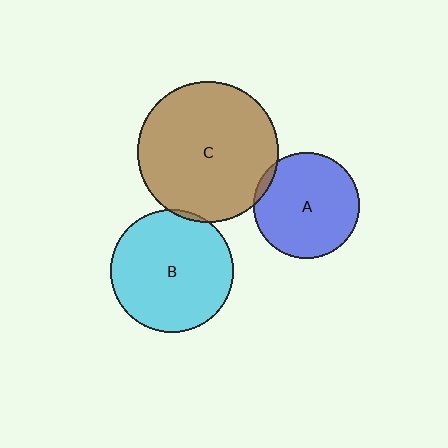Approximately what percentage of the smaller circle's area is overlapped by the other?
Approximately 5%.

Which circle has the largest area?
Circle C (brown).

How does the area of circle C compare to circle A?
Approximately 1.8 times.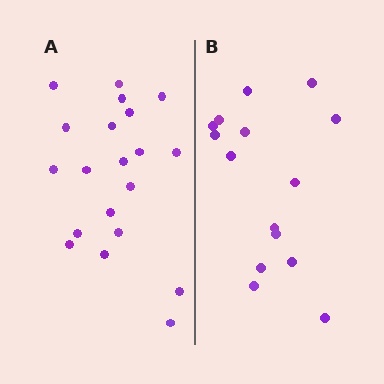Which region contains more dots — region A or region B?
Region A (the left region) has more dots.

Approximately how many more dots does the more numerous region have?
Region A has about 5 more dots than region B.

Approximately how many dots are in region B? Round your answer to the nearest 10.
About 20 dots. (The exact count is 15, which rounds to 20.)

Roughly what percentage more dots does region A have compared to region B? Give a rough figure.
About 35% more.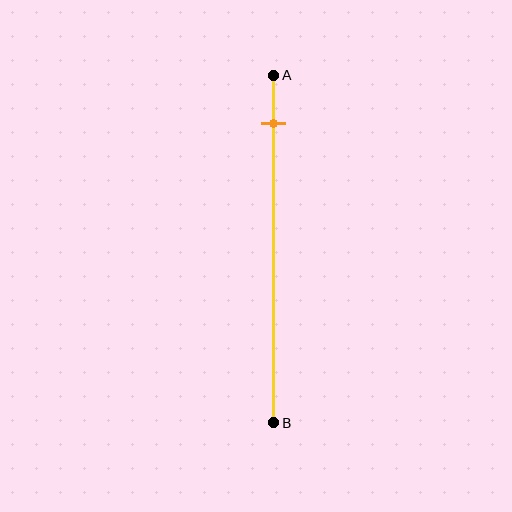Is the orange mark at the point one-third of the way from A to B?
No, the mark is at about 15% from A, not at the 33% one-third point.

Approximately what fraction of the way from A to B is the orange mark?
The orange mark is approximately 15% of the way from A to B.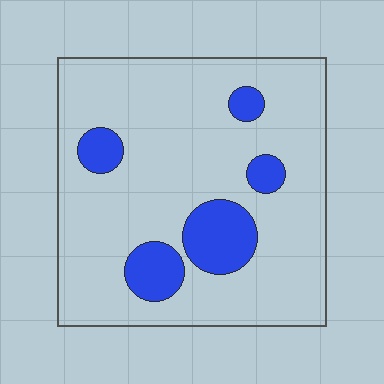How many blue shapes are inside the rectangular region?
5.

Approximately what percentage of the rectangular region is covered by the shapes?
Approximately 15%.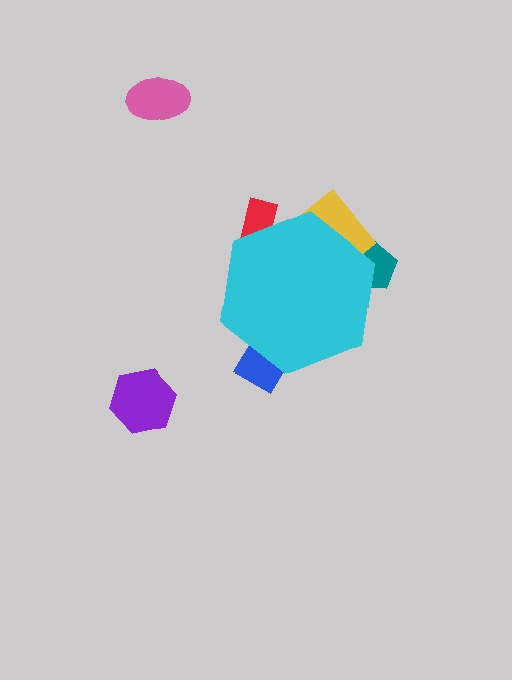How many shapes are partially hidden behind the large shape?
4 shapes are partially hidden.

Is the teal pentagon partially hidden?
Yes, the teal pentagon is partially hidden behind the cyan hexagon.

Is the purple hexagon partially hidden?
No, the purple hexagon is fully visible.